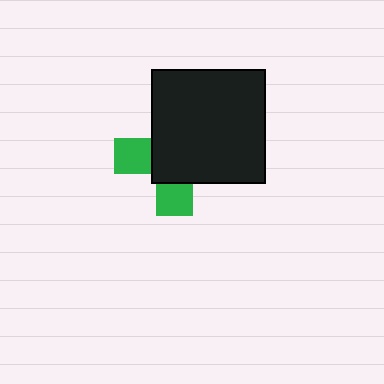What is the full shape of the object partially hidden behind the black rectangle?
The partially hidden object is a green cross.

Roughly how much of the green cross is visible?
A small part of it is visible (roughly 34%).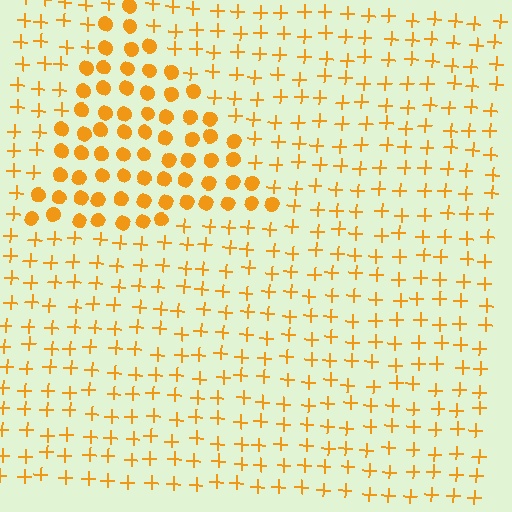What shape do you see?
I see a triangle.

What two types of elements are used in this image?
The image uses circles inside the triangle region and plus signs outside it.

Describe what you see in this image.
The image is filled with small orange elements arranged in a uniform grid. A triangle-shaped region contains circles, while the surrounding area contains plus signs. The boundary is defined purely by the change in element shape.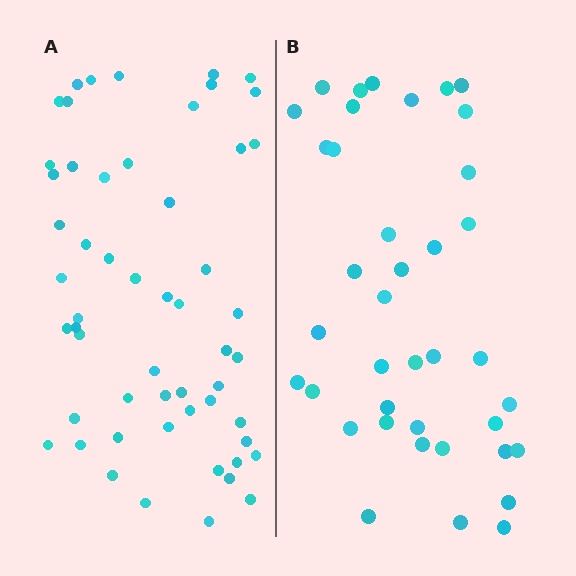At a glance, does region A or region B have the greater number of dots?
Region A (the left region) has more dots.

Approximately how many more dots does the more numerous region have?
Region A has approximately 15 more dots than region B.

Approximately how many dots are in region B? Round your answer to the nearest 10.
About 40 dots. (The exact count is 39, which rounds to 40.)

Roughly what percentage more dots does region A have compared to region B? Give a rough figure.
About 40% more.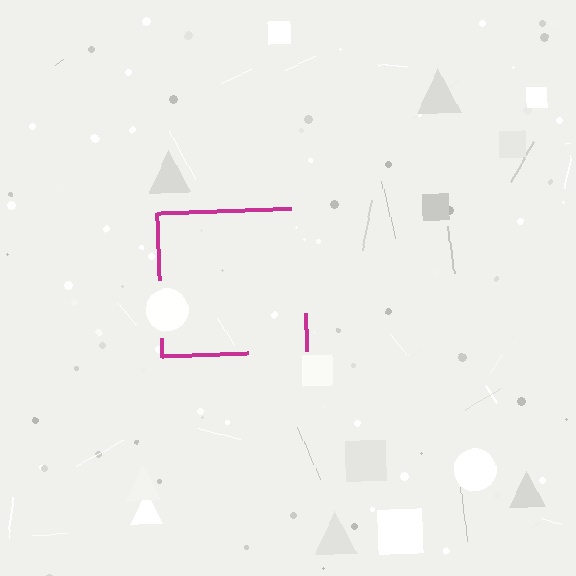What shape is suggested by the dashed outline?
The dashed outline suggests a square.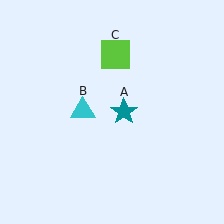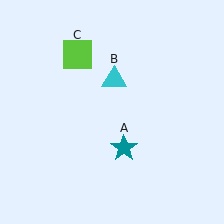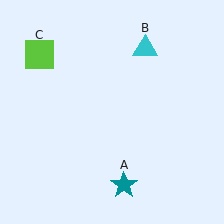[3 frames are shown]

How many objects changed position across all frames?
3 objects changed position: teal star (object A), cyan triangle (object B), lime square (object C).